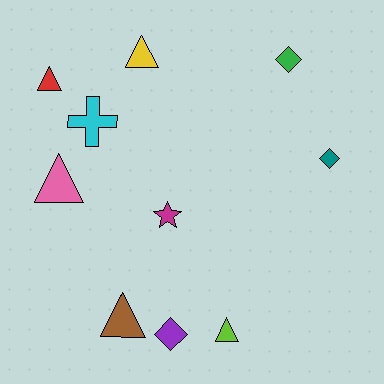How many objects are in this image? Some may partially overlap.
There are 10 objects.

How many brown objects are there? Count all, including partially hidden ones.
There is 1 brown object.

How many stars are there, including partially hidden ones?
There is 1 star.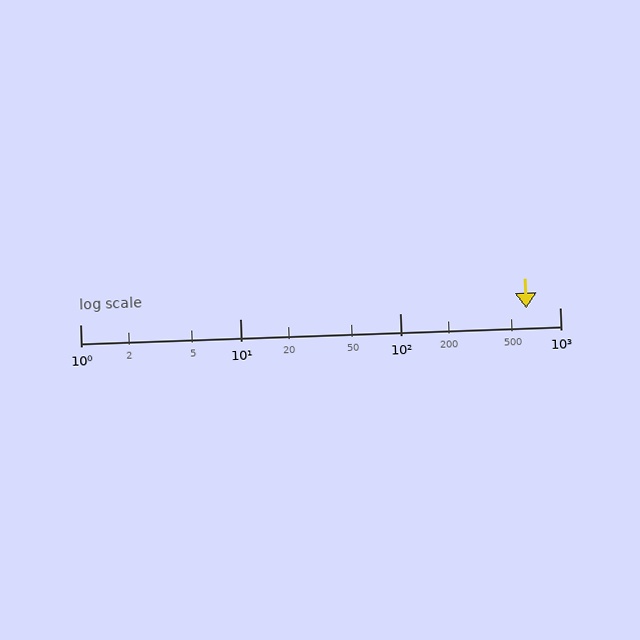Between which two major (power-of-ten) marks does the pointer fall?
The pointer is between 100 and 1000.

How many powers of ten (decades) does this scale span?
The scale spans 3 decades, from 1 to 1000.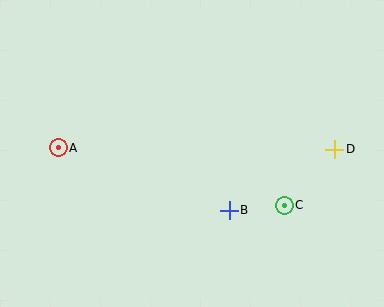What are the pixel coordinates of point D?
Point D is at (335, 149).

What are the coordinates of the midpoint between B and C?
The midpoint between B and C is at (257, 208).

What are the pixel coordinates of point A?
Point A is at (58, 148).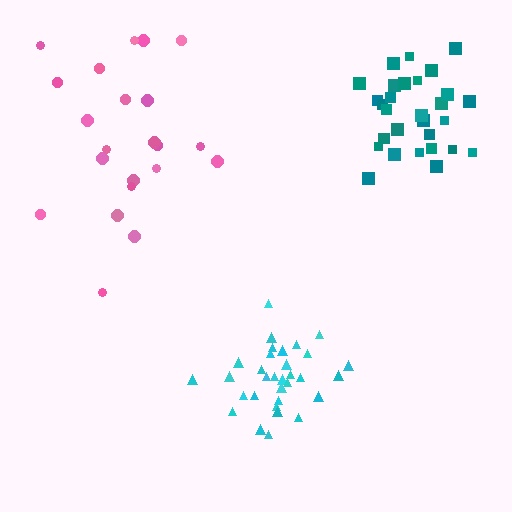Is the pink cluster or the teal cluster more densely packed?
Teal.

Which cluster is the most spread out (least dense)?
Pink.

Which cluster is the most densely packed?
Cyan.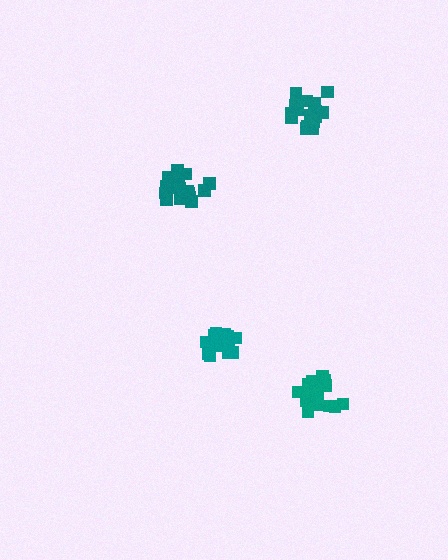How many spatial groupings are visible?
There are 4 spatial groupings.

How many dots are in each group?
Group 1: 19 dots, Group 2: 19 dots, Group 3: 17 dots, Group 4: 14 dots (69 total).